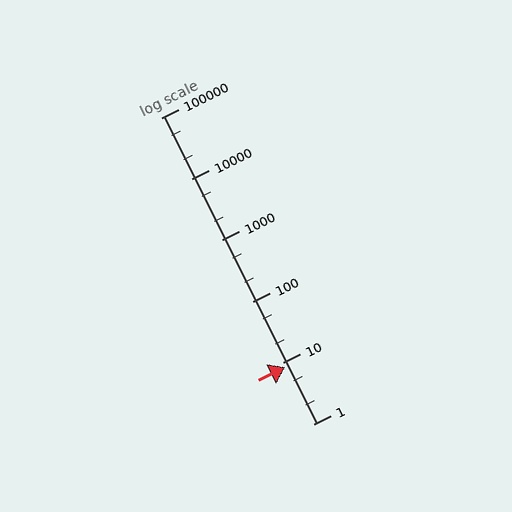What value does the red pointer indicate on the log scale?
The pointer indicates approximately 8.4.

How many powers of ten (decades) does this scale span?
The scale spans 5 decades, from 1 to 100000.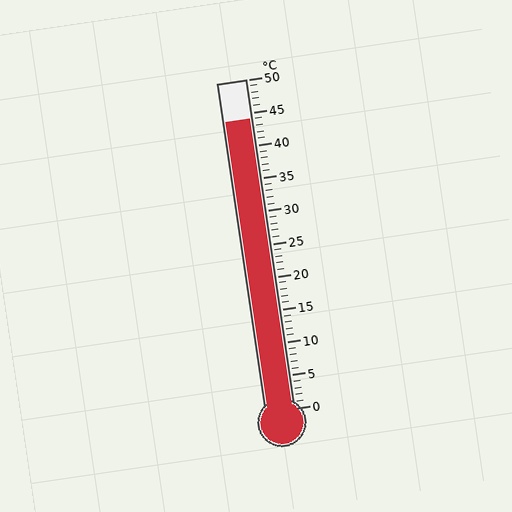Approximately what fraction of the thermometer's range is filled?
The thermometer is filled to approximately 90% of its range.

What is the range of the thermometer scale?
The thermometer scale ranges from 0°C to 50°C.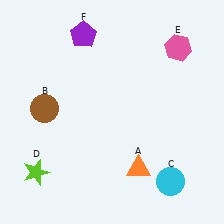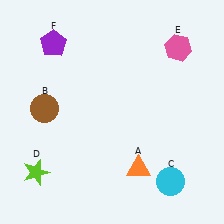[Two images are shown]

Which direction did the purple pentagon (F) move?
The purple pentagon (F) moved left.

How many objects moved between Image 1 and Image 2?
1 object moved between the two images.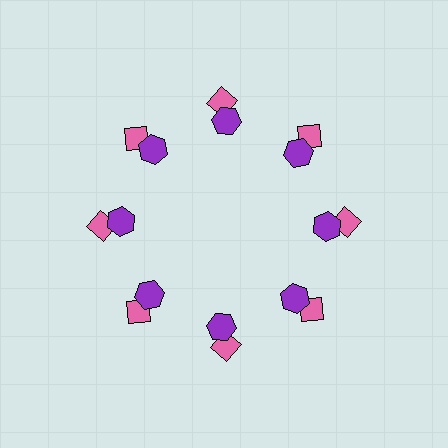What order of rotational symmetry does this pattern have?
This pattern has 8-fold rotational symmetry.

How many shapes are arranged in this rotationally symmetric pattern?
There are 16 shapes, arranged in 8 groups of 2.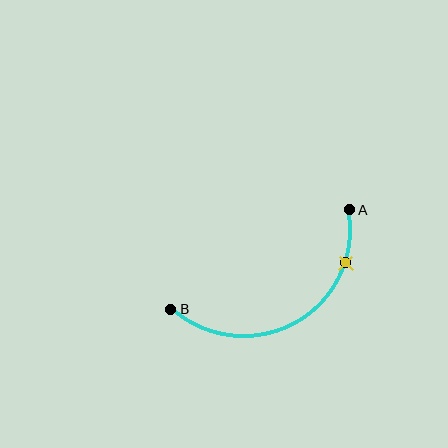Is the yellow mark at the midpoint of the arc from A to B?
No. The yellow mark lies on the arc but is closer to endpoint A. The arc midpoint would be at the point on the curve equidistant along the arc from both A and B.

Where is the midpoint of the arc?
The arc midpoint is the point on the curve farthest from the straight line joining A and B. It sits below that line.